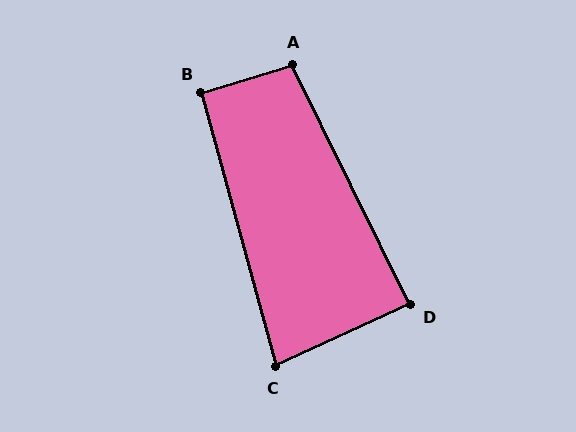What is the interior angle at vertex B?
Approximately 92 degrees (approximately right).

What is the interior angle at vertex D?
Approximately 88 degrees (approximately right).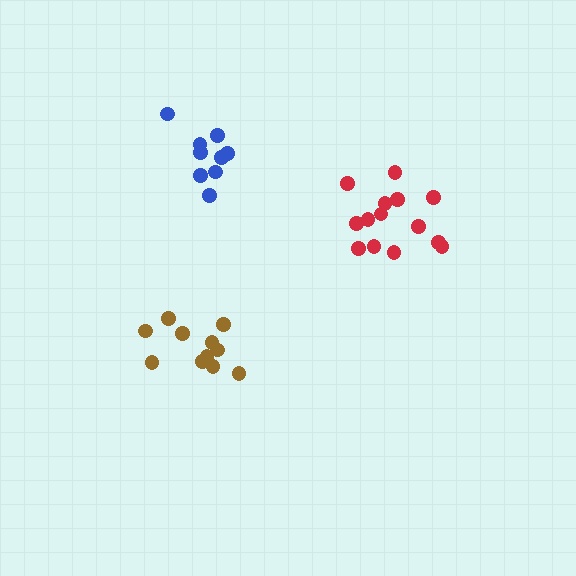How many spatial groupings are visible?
There are 3 spatial groupings.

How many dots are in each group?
Group 1: 14 dots, Group 2: 11 dots, Group 3: 9 dots (34 total).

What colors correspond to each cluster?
The clusters are colored: red, brown, blue.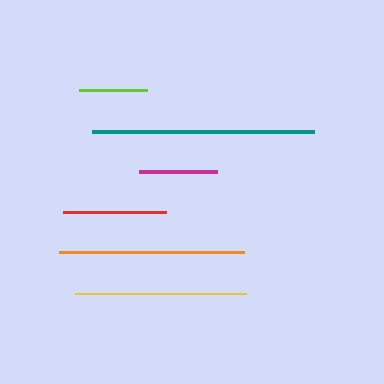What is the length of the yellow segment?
The yellow segment is approximately 172 pixels long.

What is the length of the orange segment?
The orange segment is approximately 185 pixels long.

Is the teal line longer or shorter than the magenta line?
The teal line is longer than the magenta line.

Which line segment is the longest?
The teal line is the longest at approximately 222 pixels.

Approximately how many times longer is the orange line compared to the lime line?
The orange line is approximately 2.7 times the length of the lime line.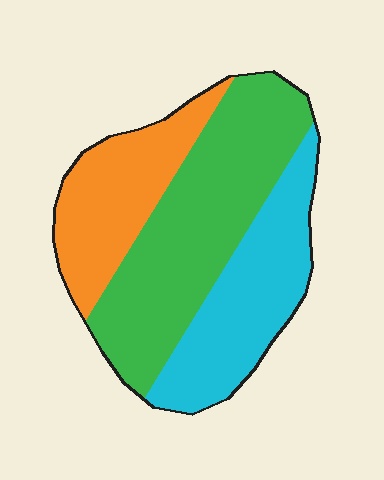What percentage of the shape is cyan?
Cyan takes up between a quarter and a half of the shape.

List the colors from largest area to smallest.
From largest to smallest: green, cyan, orange.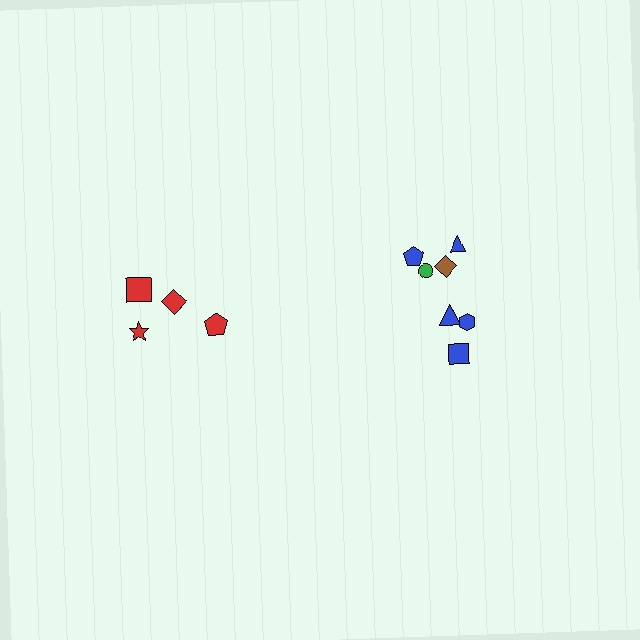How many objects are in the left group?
There are 4 objects.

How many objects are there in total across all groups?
There are 11 objects.